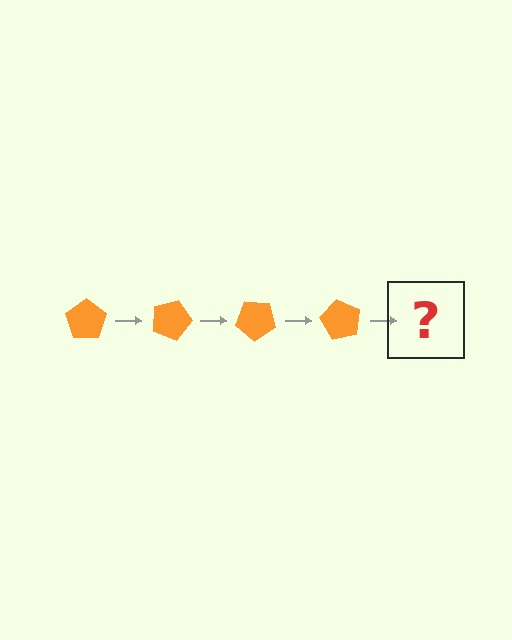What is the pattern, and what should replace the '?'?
The pattern is that the pentagon rotates 20 degrees each step. The '?' should be an orange pentagon rotated 80 degrees.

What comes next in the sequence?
The next element should be an orange pentagon rotated 80 degrees.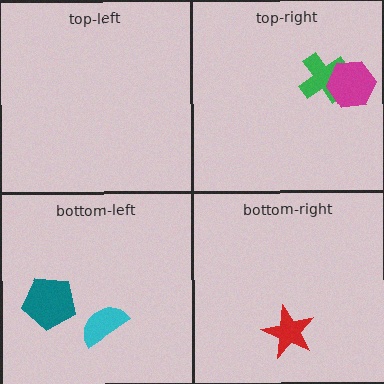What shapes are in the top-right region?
The green cross, the magenta hexagon.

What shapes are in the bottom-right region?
The red star.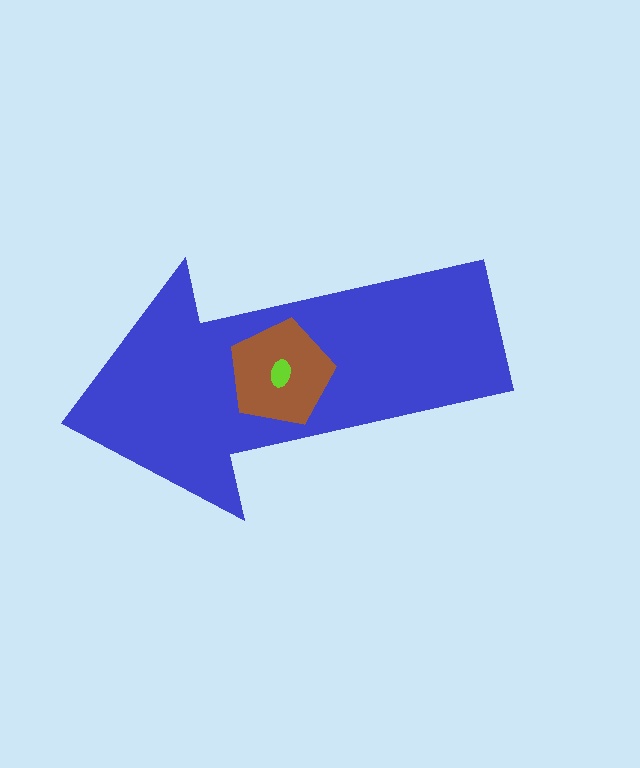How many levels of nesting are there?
3.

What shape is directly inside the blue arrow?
The brown pentagon.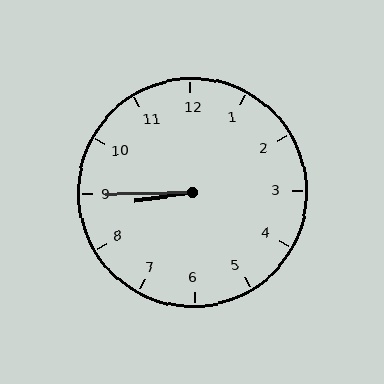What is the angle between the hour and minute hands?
Approximately 8 degrees.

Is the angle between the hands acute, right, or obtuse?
It is acute.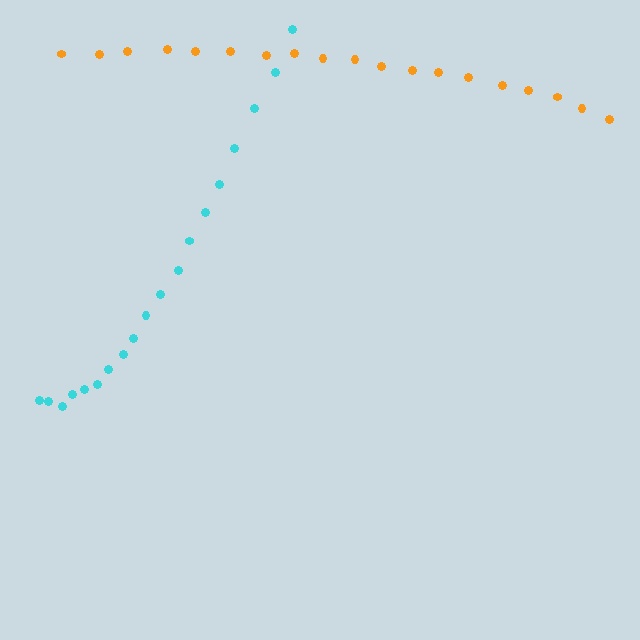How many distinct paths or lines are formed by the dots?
There are 2 distinct paths.